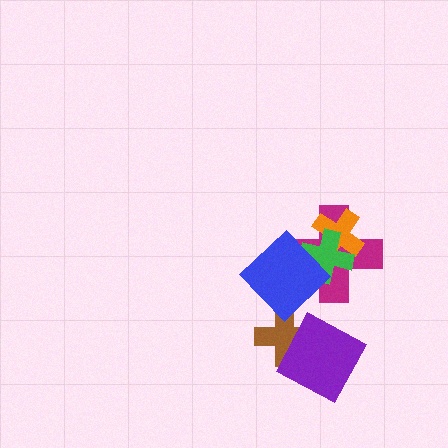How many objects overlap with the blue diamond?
3 objects overlap with the blue diamond.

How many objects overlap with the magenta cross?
3 objects overlap with the magenta cross.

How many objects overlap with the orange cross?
2 objects overlap with the orange cross.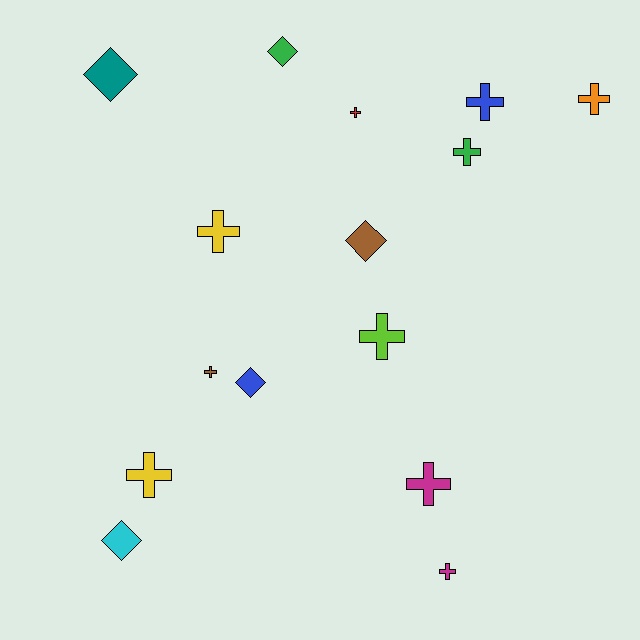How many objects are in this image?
There are 15 objects.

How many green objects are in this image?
There are 2 green objects.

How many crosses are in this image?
There are 10 crosses.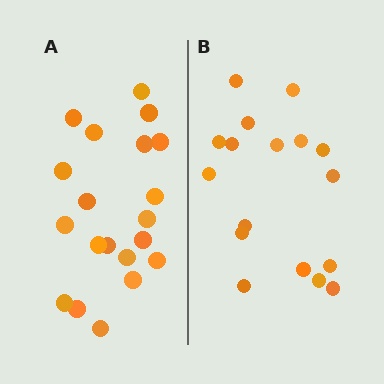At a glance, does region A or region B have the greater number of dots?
Region A (the left region) has more dots.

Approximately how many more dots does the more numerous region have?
Region A has just a few more — roughly 2 or 3 more dots than region B.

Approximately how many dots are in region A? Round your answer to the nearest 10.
About 20 dots.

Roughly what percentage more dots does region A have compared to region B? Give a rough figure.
About 20% more.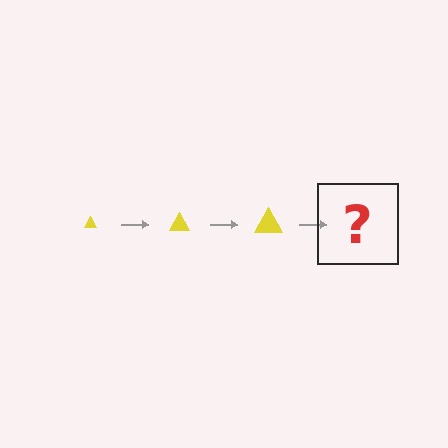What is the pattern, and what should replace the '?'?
The pattern is that the triangle gets progressively larger each step. The '?' should be a yellow triangle, larger than the previous one.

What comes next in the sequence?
The next element should be a yellow triangle, larger than the previous one.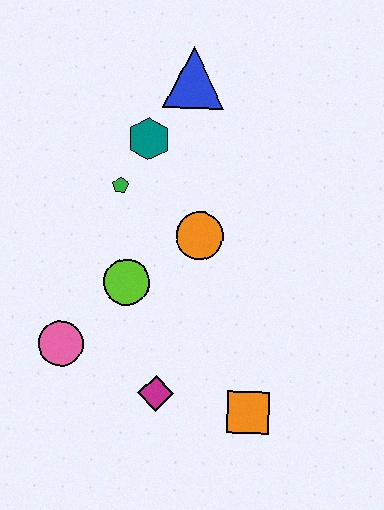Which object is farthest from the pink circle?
The blue triangle is farthest from the pink circle.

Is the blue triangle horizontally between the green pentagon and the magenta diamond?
No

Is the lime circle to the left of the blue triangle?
Yes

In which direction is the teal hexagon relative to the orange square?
The teal hexagon is above the orange square.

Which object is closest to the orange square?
The magenta diamond is closest to the orange square.